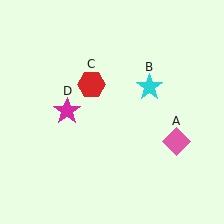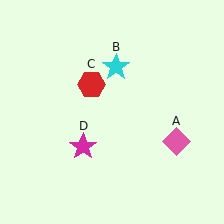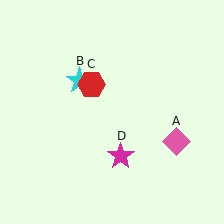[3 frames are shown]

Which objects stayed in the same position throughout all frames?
Pink diamond (object A) and red hexagon (object C) remained stationary.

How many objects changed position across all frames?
2 objects changed position: cyan star (object B), magenta star (object D).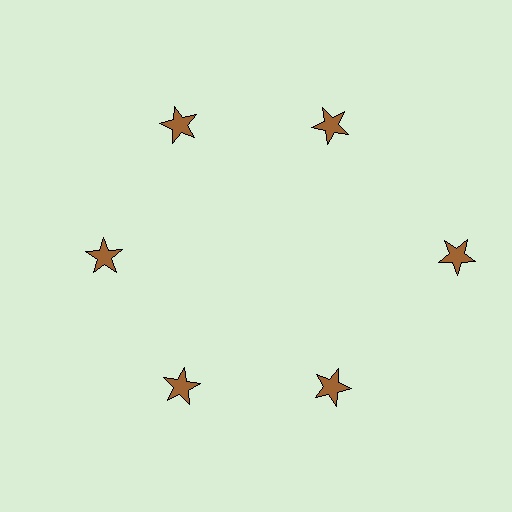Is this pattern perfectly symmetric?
No. The 6 brown stars are arranged in a ring, but one element near the 3 o'clock position is pushed outward from the center, breaking the 6-fold rotational symmetry.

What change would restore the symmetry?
The symmetry would be restored by moving it inward, back onto the ring so that all 6 stars sit at equal angles and equal distance from the center.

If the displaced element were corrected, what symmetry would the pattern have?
It would have 6-fold rotational symmetry — the pattern would map onto itself every 60 degrees.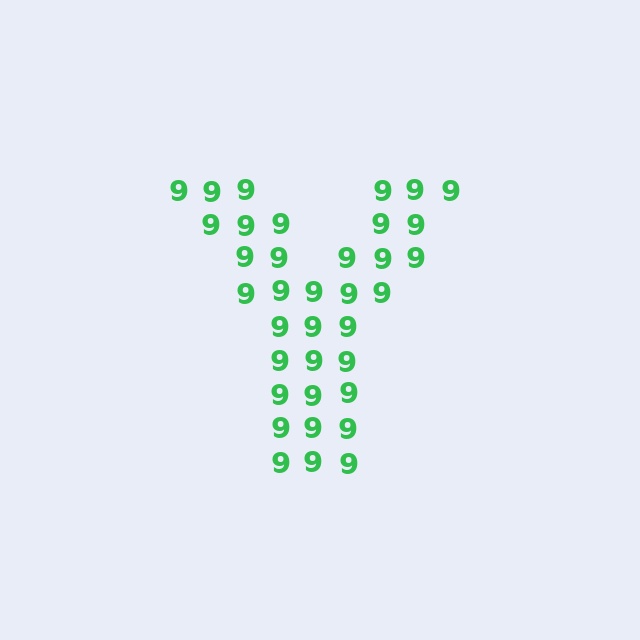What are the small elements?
The small elements are digit 9's.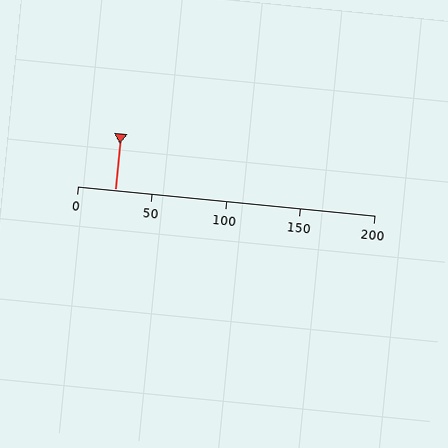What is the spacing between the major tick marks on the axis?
The major ticks are spaced 50 apart.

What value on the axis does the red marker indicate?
The marker indicates approximately 25.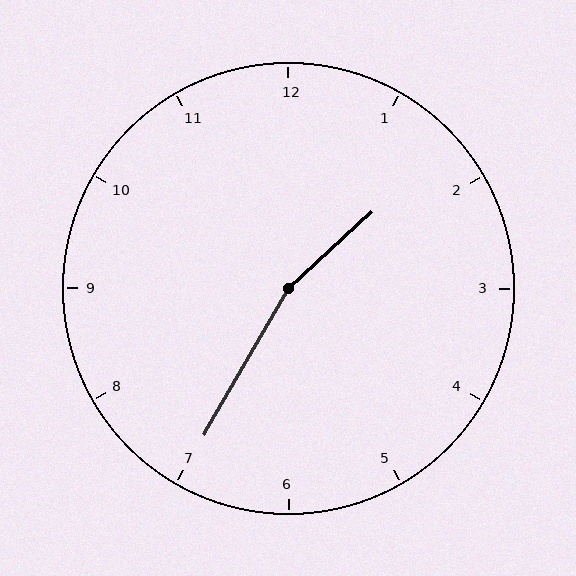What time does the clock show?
1:35.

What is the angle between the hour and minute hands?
Approximately 162 degrees.